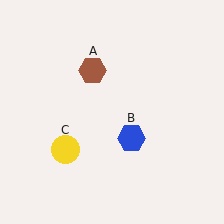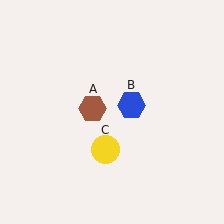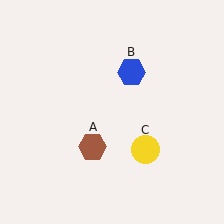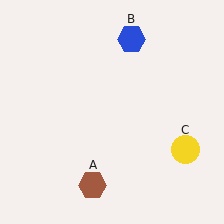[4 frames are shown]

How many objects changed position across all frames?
3 objects changed position: brown hexagon (object A), blue hexagon (object B), yellow circle (object C).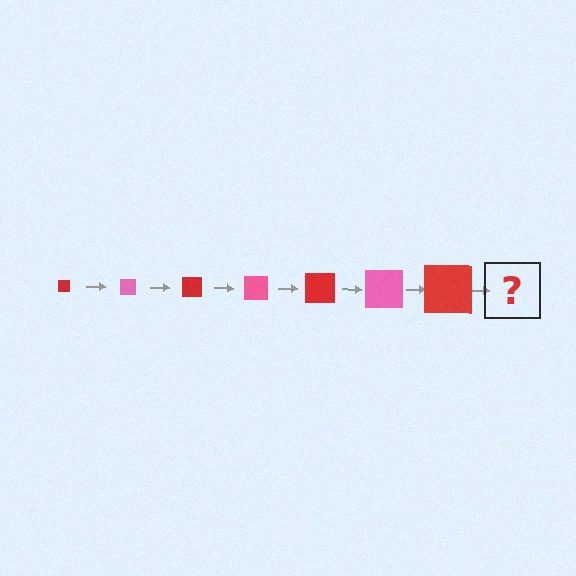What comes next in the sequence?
The next element should be a pink square, larger than the previous one.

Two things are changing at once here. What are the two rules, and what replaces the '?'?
The two rules are that the square grows larger each step and the color cycles through red and pink. The '?' should be a pink square, larger than the previous one.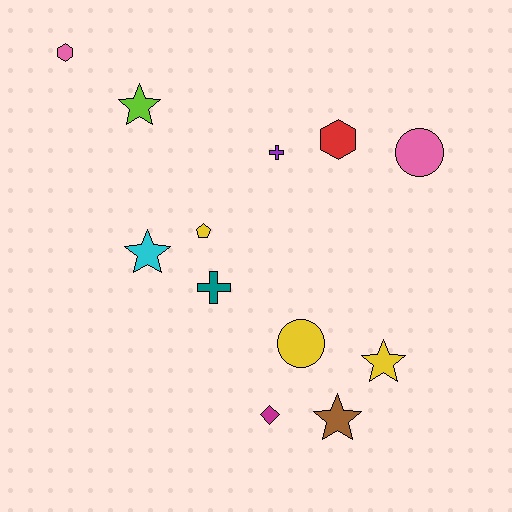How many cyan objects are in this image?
There is 1 cyan object.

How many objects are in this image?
There are 12 objects.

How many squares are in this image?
There are no squares.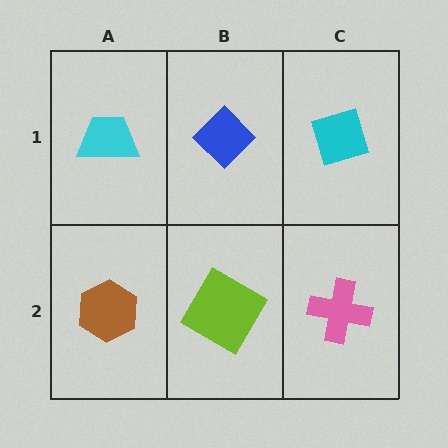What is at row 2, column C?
A pink cross.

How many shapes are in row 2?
3 shapes.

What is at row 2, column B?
A lime diamond.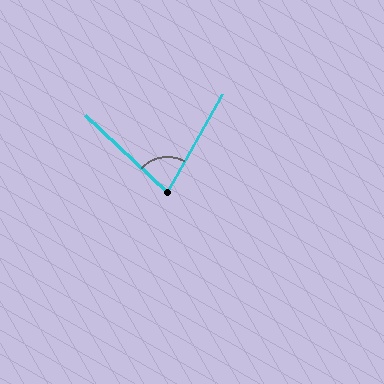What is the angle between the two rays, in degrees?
Approximately 76 degrees.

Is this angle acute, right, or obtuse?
It is acute.